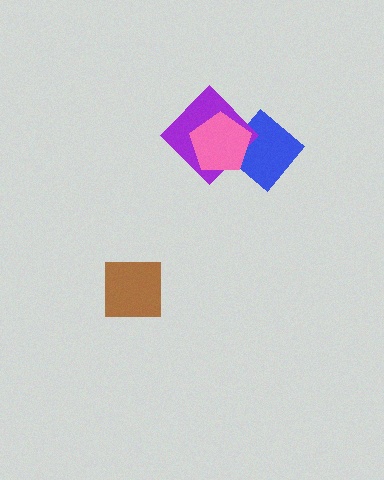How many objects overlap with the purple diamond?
2 objects overlap with the purple diamond.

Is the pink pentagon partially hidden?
No, no other shape covers it.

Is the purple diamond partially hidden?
Yes, it is partially covered by another shape.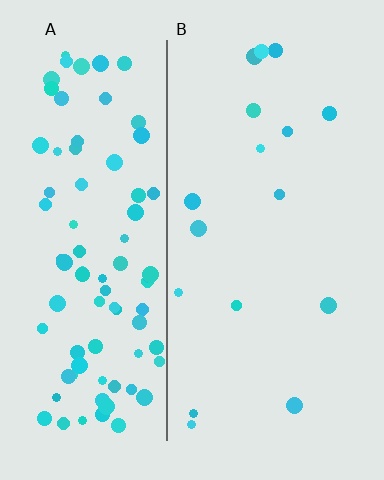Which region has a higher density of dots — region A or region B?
A (the left).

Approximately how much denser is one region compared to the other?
Approximately 5.5× — region A over region B.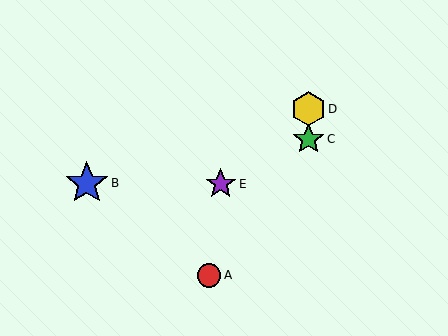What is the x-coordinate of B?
Object B is at x≈87.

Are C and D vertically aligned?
Yes, both are at x≈309.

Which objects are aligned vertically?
Objects C, D are aligned vertically.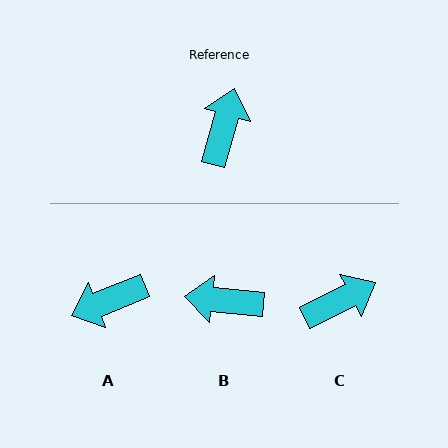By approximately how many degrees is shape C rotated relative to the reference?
Approximately 48 degrees clockwise.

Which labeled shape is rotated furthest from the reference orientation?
A, about 128 degrees away.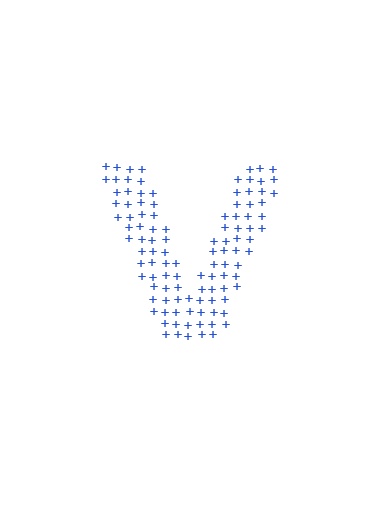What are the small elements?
The small elements are plus signs.